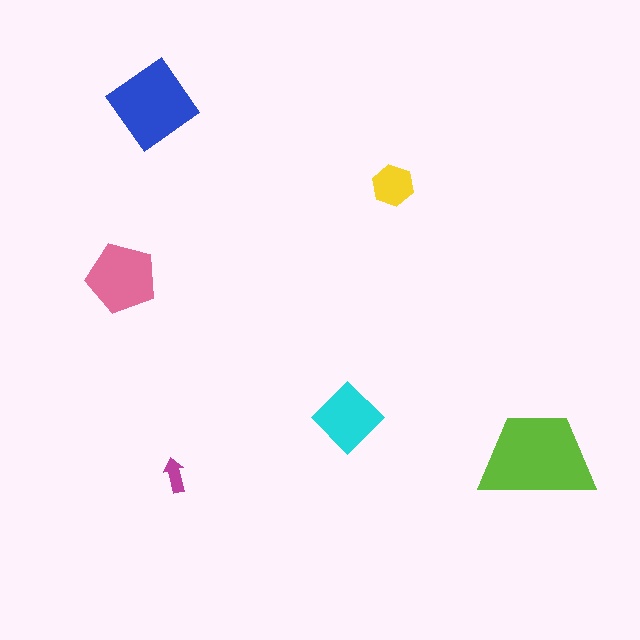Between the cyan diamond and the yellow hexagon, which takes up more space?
The cyan diamond.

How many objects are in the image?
There are 6 objects in the image.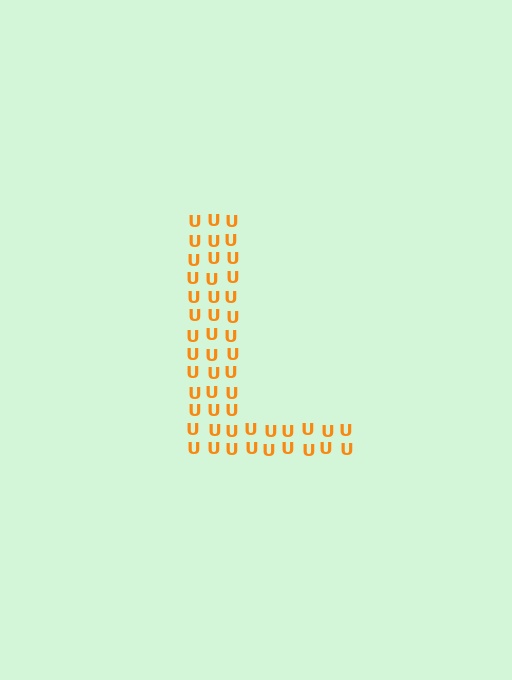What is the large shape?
The large shape is the letter L.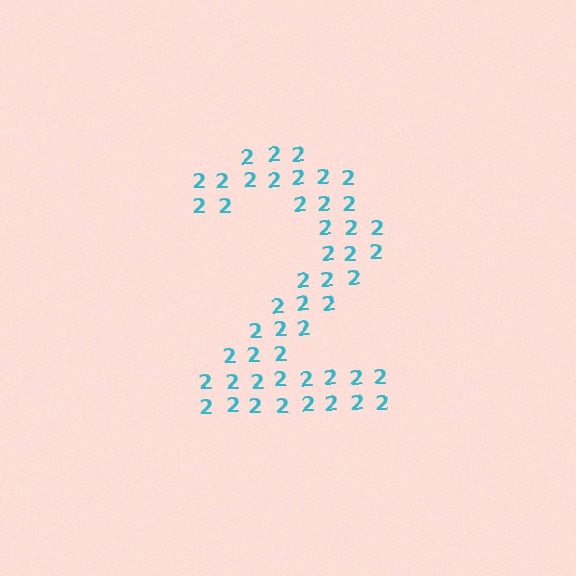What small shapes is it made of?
It is made of small digit 2's.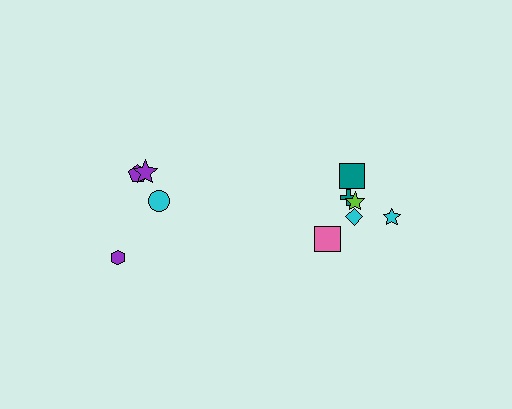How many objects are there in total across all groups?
There are 10 objects.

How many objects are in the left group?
There are 4 objects.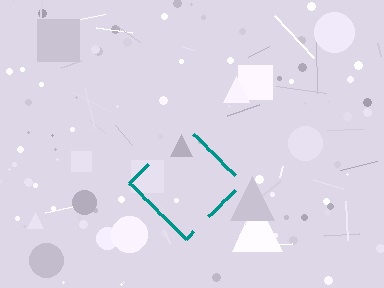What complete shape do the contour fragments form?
The contour fragments form a diamond.